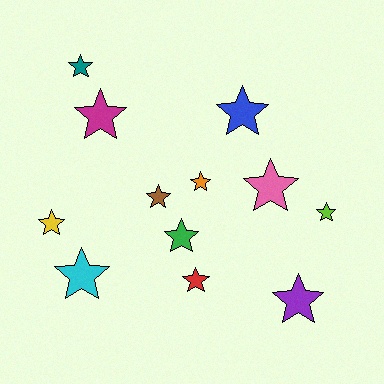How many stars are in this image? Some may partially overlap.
There are 12 stars.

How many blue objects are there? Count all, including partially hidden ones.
There is 1 blue object.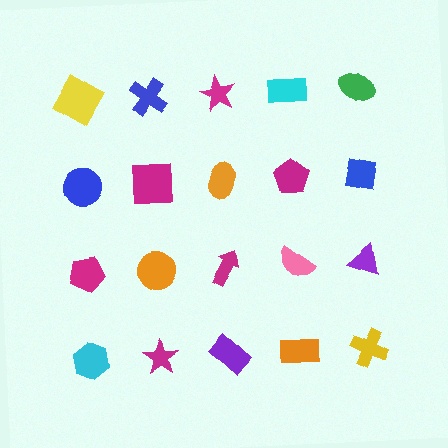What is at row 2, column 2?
A magenta square.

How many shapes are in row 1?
5 shapes.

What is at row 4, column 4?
An orange rectangle.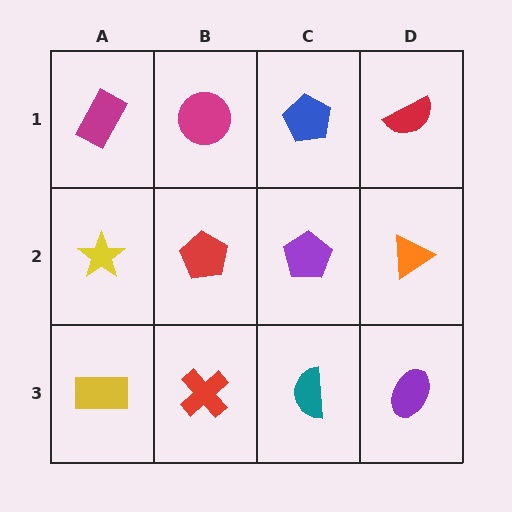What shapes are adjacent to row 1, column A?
A yellow star (row 2, column A), a magenta circle (row 1, column B).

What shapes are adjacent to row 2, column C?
A blue pentagon (row 1, column C), a teal semicircle (row 3, column C), a red pentagon (row 2, column B), an orange triangle (row 2, column D).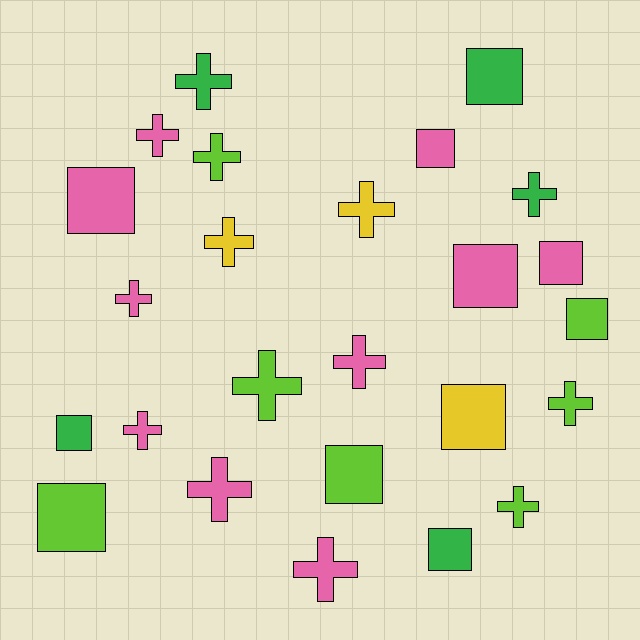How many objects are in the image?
There are 25 objects.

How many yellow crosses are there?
There are 2 yellow crosses.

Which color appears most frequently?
Pink, with 10 objects.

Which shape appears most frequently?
Cross, with 14 objects.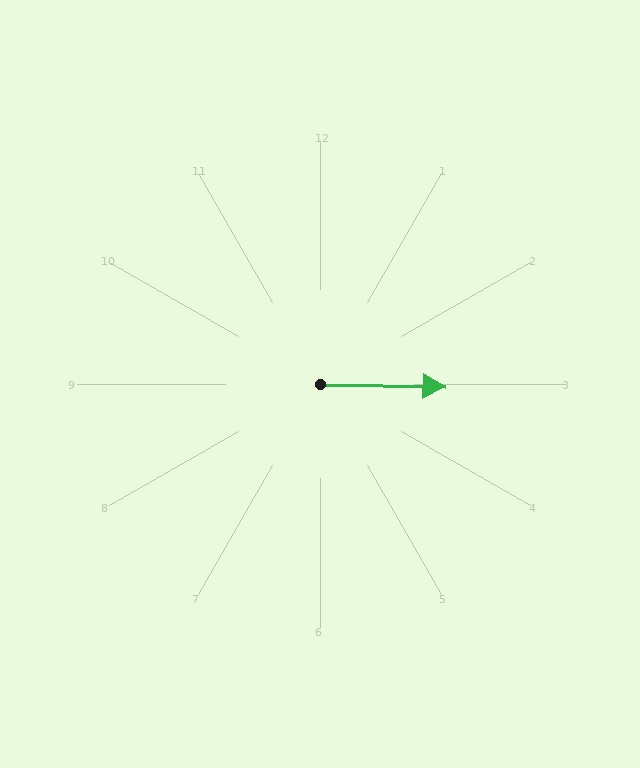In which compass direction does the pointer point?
East.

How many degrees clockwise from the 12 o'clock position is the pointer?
Approximately 91 degrees.